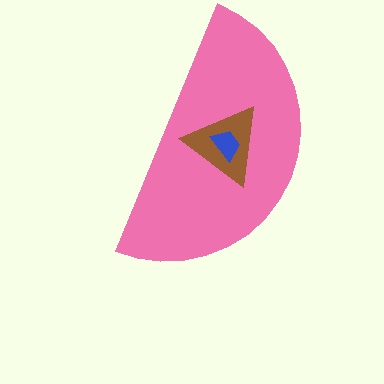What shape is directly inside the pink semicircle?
The brown triangle.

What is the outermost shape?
The pink semicircle.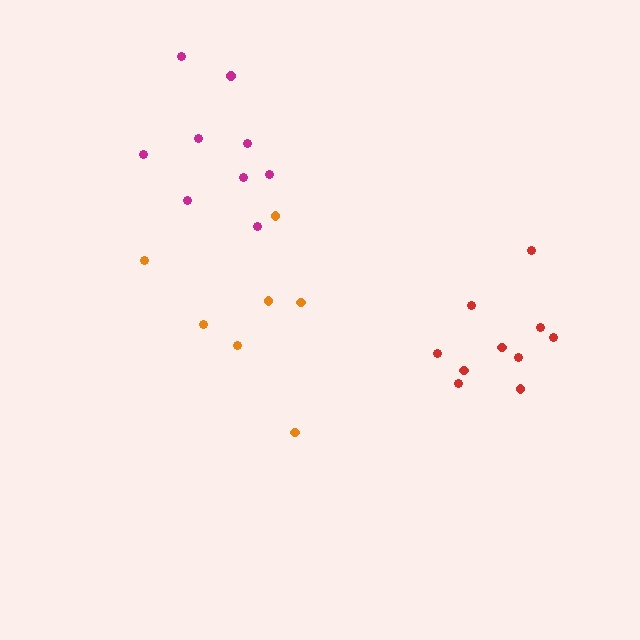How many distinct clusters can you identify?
There are 3 distinct clusters.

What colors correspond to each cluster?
The clusters are colored: orange, magenta, red.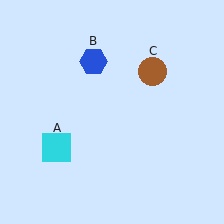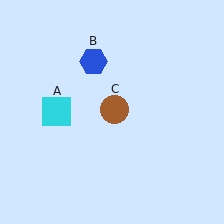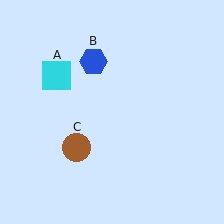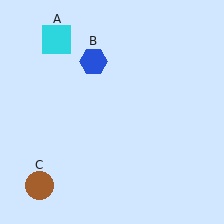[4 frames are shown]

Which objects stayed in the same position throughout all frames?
Blue hexagon (object B) remained stationary.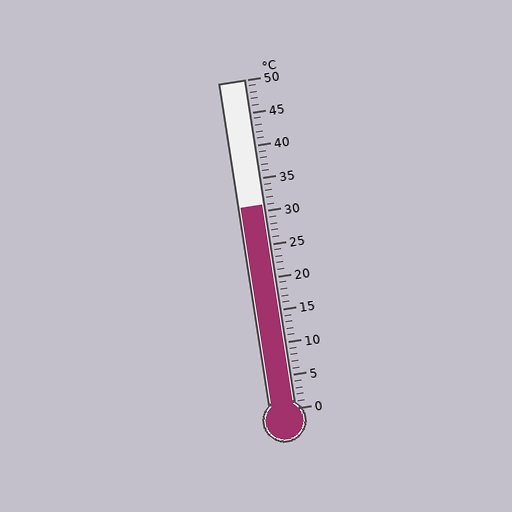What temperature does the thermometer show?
The thermometer shows approximately 31°C.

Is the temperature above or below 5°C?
The temperature is above 5°C.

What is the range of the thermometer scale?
The thermometer scale ranges from 0°C to 50°C.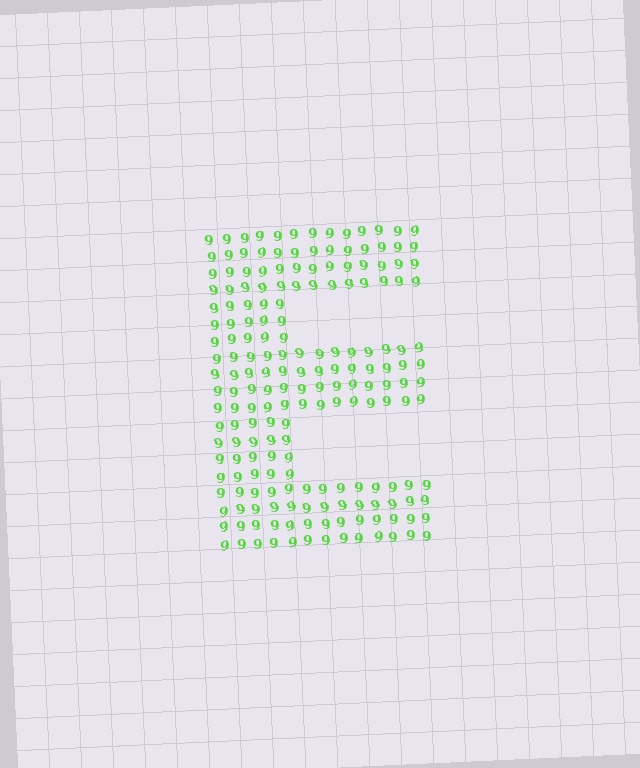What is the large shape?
The large shape is the letter E.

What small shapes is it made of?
It is made of small digit 9's.